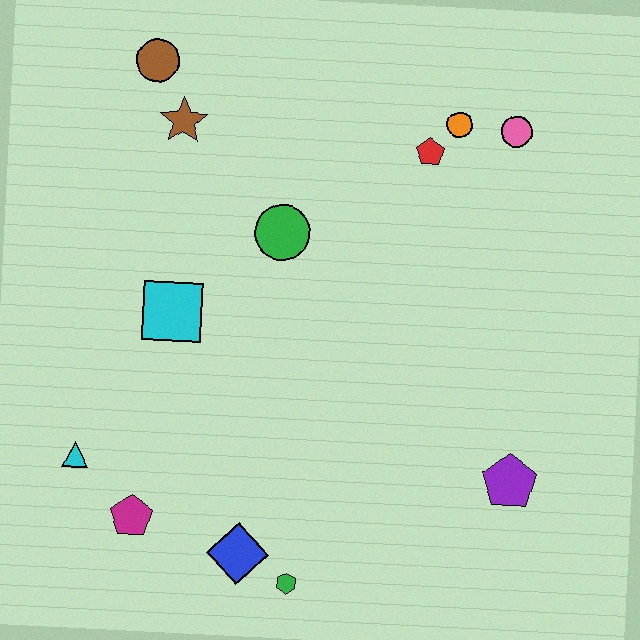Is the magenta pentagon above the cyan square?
No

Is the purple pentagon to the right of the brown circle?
Yes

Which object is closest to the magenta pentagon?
The cyan triangle is closest to the magenta pentagon.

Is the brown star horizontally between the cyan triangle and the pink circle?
Yes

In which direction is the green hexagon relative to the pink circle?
The green hexagon is below the pink circle.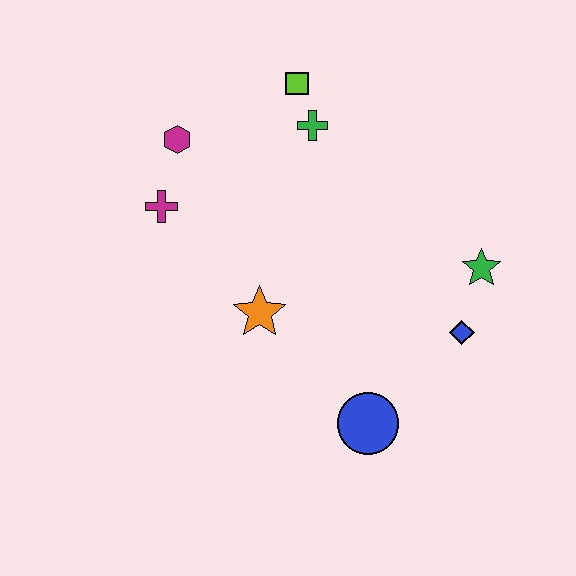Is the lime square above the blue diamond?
Yes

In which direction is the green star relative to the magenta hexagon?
The green star is to the right of the magenta hexagon.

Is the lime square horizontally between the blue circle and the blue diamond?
No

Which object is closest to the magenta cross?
The magenta hexagon is closest to the magenta cross.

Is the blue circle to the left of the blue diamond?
Yes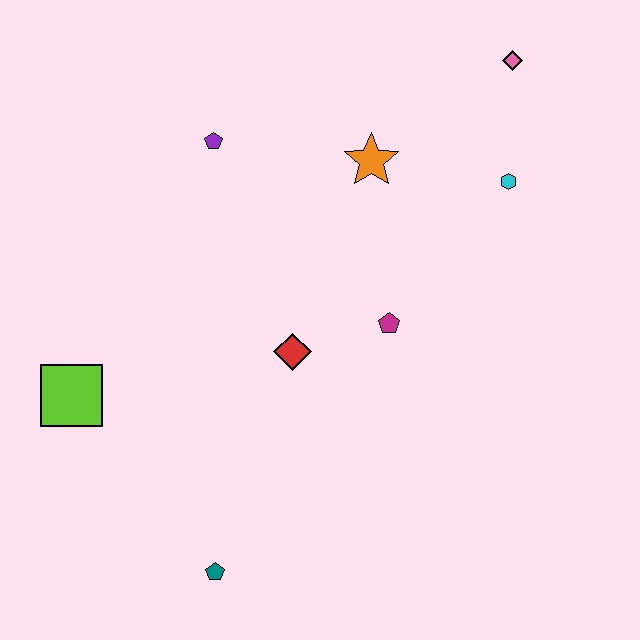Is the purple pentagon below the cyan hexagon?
No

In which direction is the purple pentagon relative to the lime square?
The purple pentagon is above the lime square.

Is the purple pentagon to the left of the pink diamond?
Yes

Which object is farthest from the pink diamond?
The teal pentagon is farthest from the pink diamond.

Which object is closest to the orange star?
The cyan hexagon is closest to the orange star.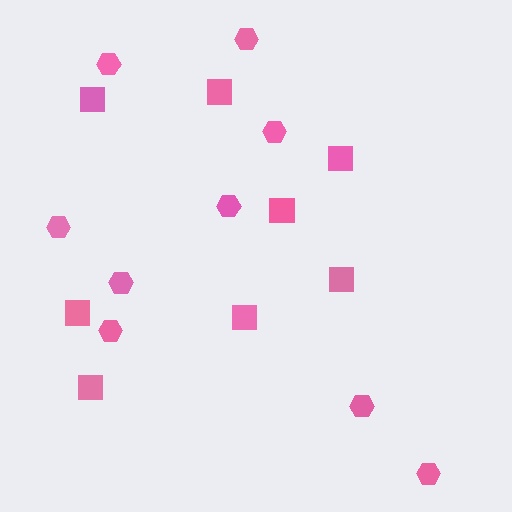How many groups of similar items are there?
There are 2 groups: one group of hexagons (9) and one group of squares (8).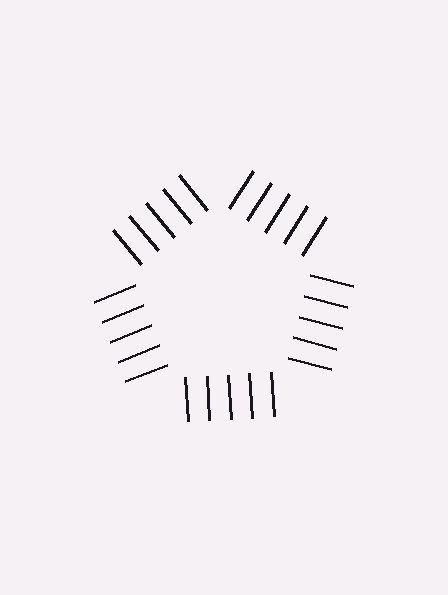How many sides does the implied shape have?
5 sides — the line-ends trace a pentagon.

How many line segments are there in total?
25 — 5 along each of the 5 edges.